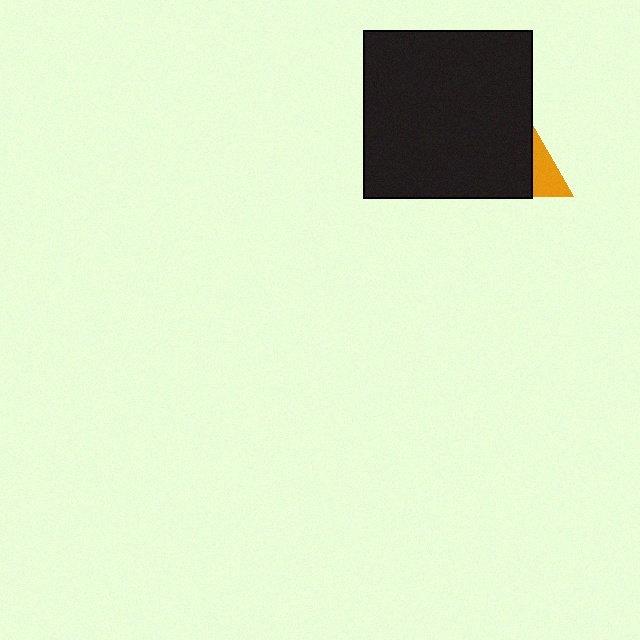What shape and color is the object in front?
The object in front is a black square.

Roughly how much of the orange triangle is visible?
A small part of it is visible (roughly 31%).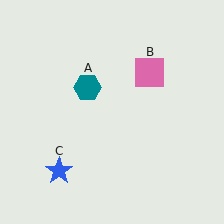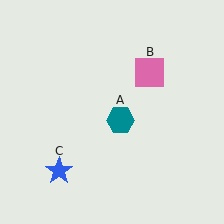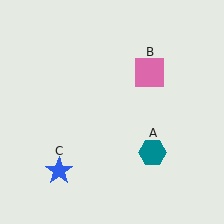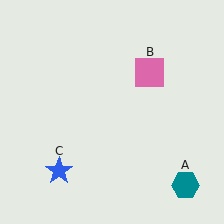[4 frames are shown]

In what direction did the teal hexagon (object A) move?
The teal hexagon (object A) moved down and to the right.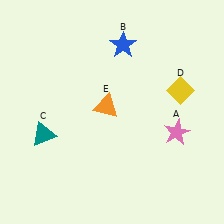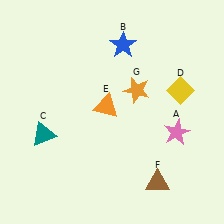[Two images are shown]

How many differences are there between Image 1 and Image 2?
There are 2 differences between the two images.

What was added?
A brown triangle (F), an orange star (G) were added in Image 2.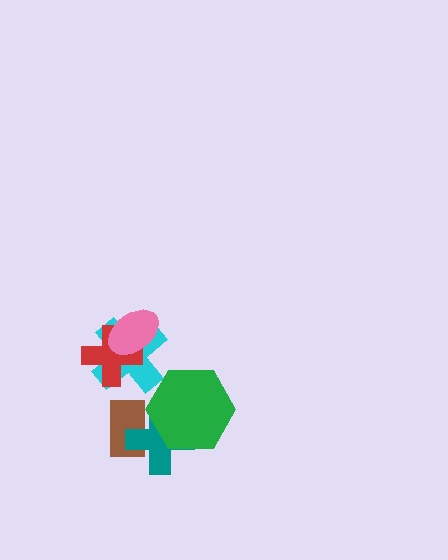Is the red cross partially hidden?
Yes, it is partially covered by another shape.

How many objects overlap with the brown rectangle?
1 object overlaps with the brown rectangle.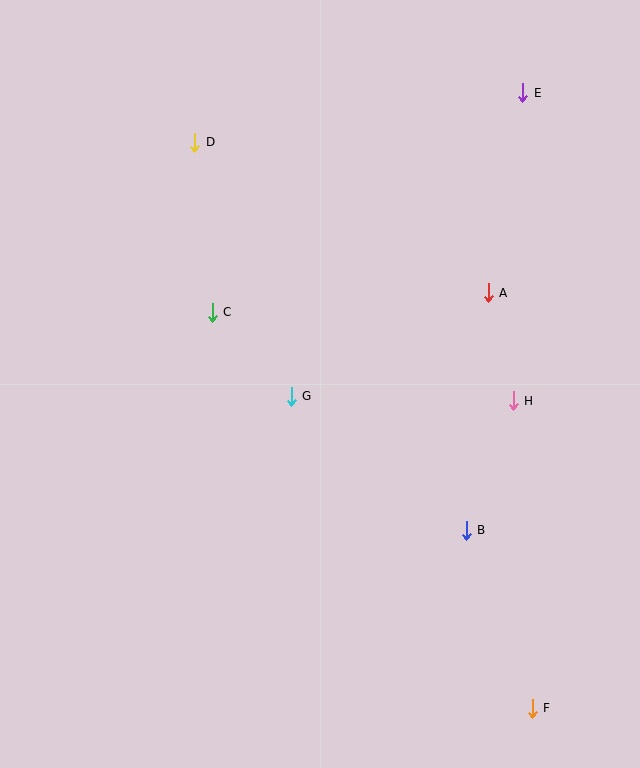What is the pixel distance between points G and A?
The distance between G and A is 223 pixels.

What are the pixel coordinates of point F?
Point F is at (532, 708).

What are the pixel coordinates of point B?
Point B is at (466, 530).